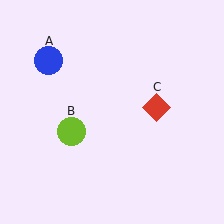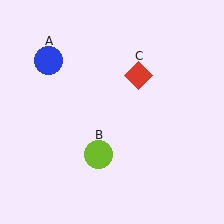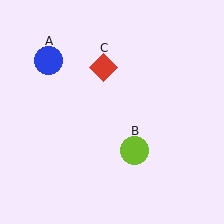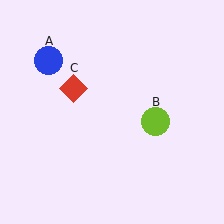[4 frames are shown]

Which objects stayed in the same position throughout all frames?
Blue circle (object A) remained stationary.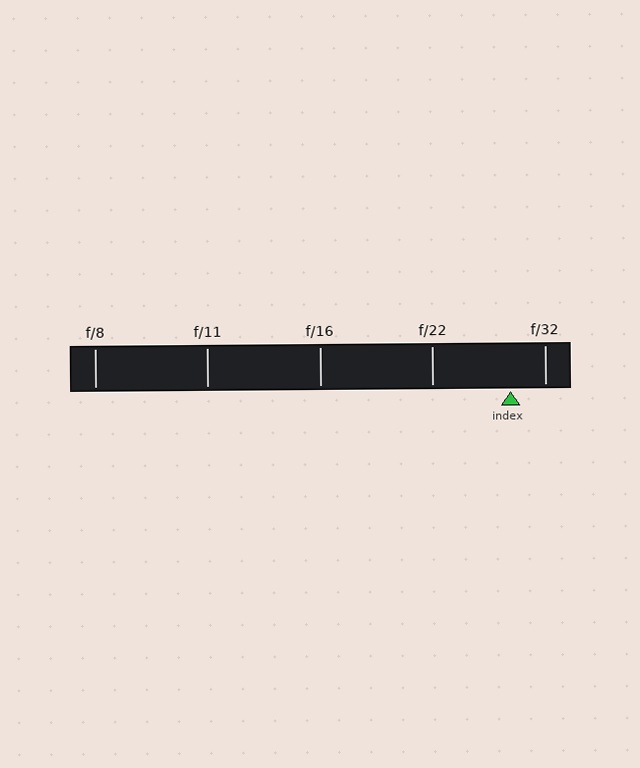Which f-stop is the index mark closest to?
The index mark is closest to f/32.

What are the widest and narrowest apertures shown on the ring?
The widest aperture shown is f/8 and the narrowest is f/32.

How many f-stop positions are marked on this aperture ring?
There are 5 f-stop positions marked.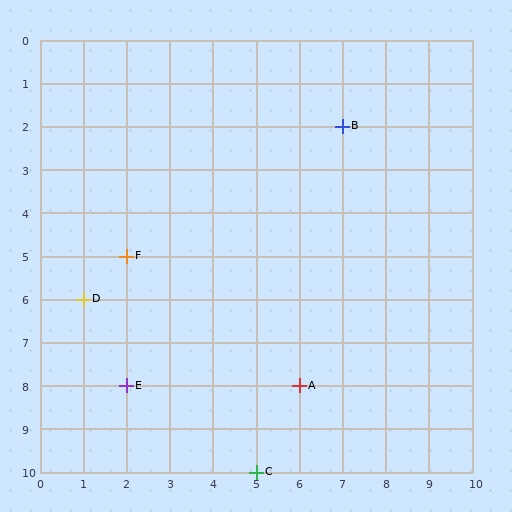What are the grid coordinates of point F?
Point F is at grid coordinates (2, 5).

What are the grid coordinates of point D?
Point D is at grid coordinates (1, 6).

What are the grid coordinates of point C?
Point C is at grid coordinates (5, 10).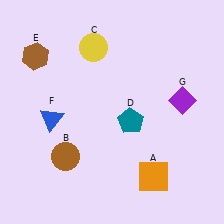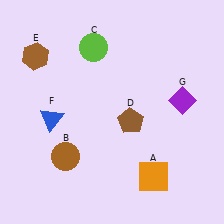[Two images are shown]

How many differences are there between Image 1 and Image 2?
There are 2 differences between the two images.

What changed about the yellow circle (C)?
In Image 1, C is yellow. In Image 2, it changed to lime.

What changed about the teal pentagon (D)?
In Image 1, D is teal. In Image 2, it changed to brown.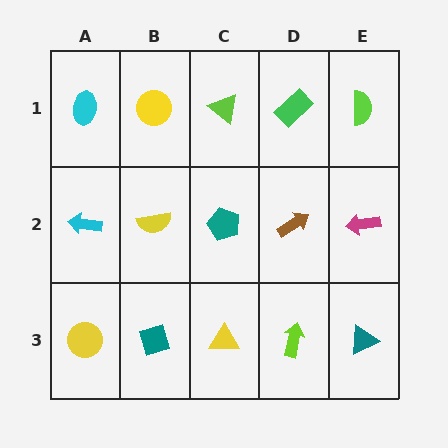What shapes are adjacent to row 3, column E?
A magenta arrow (row 2, column E), a lime arrow (row 3, column D).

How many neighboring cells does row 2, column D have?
4.